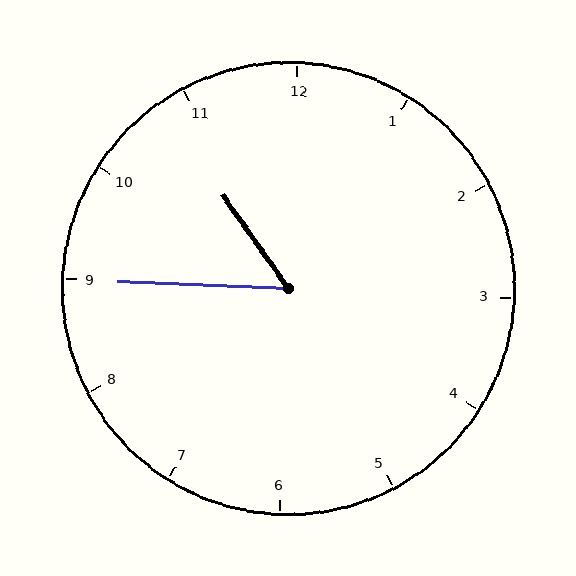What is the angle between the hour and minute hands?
Approximately 52 degrees.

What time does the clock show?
10:45.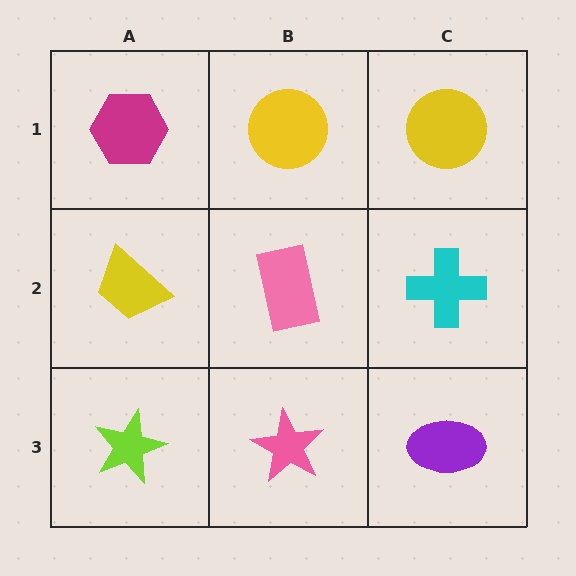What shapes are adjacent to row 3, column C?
A cyan cross (row 2, column C), a pink star (row 3, column B).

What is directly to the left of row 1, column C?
A yellow circle.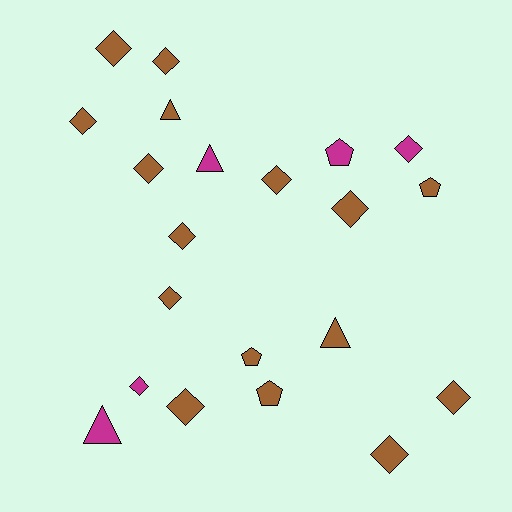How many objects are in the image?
There are 21 objects.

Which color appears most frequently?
Brown, with 16 objects.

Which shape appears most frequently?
Diamond, with 13 objects.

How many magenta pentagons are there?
There is 1 magenta pentagon.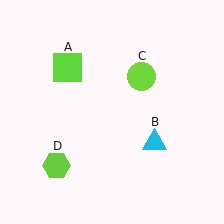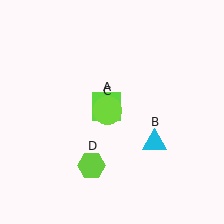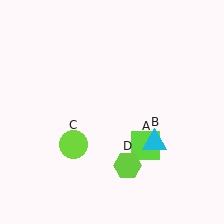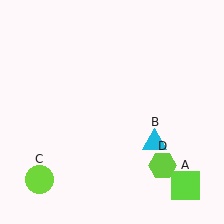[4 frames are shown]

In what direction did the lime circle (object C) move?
The lime circle (object C) moved down and to the left.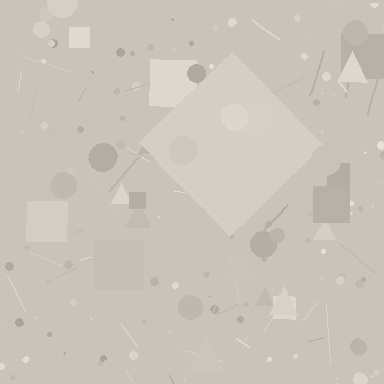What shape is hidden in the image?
A diamond is hidden in the image.